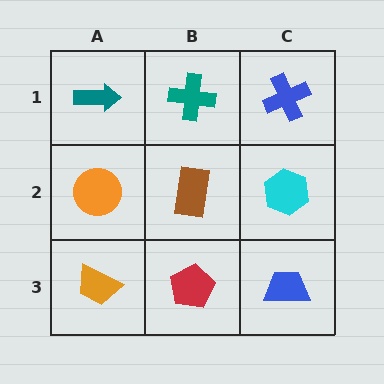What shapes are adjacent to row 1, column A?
An orange circle (row 2, column A), a teal cross (row 1, column B).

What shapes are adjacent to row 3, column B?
A brown rectangle (row 2, column B), an orange trapezoid (row 3, column A), a blue trapezoid (row 3, column C).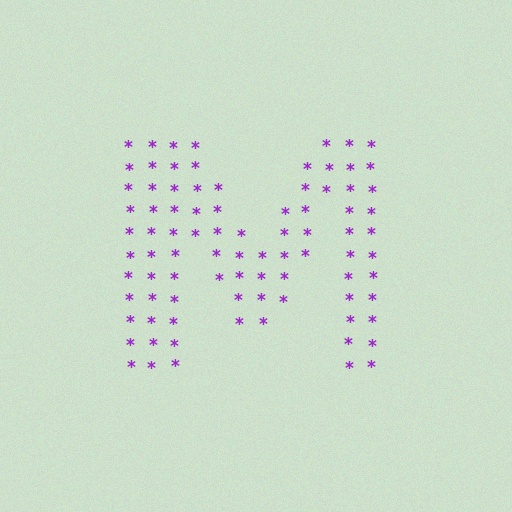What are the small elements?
The small elements are asterisks.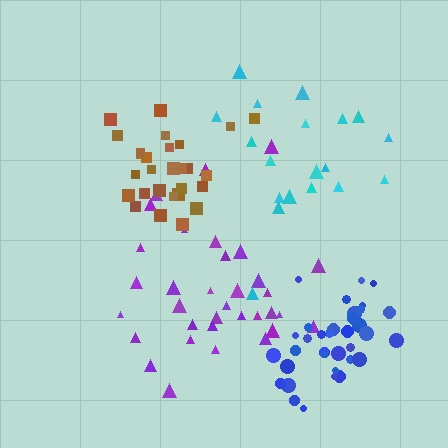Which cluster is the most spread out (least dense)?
Cyan.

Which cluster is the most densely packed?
Blue.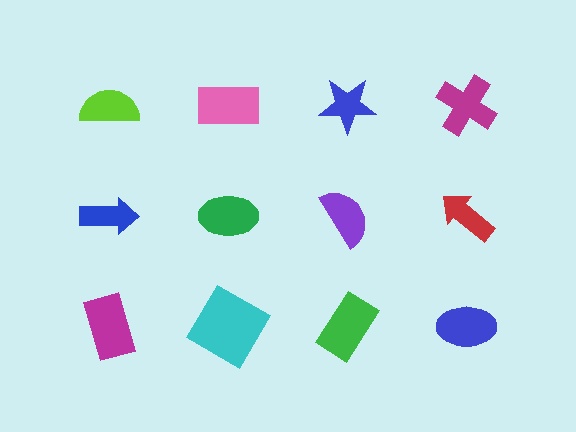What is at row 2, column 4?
A red arrow.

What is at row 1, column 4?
A magenta cross.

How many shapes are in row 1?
4 shapes.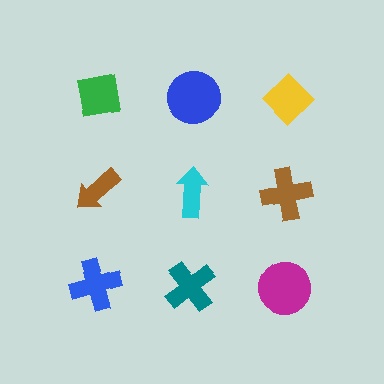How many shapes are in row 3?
3 shapes.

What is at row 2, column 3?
A brown cross.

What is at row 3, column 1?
A blue cross.